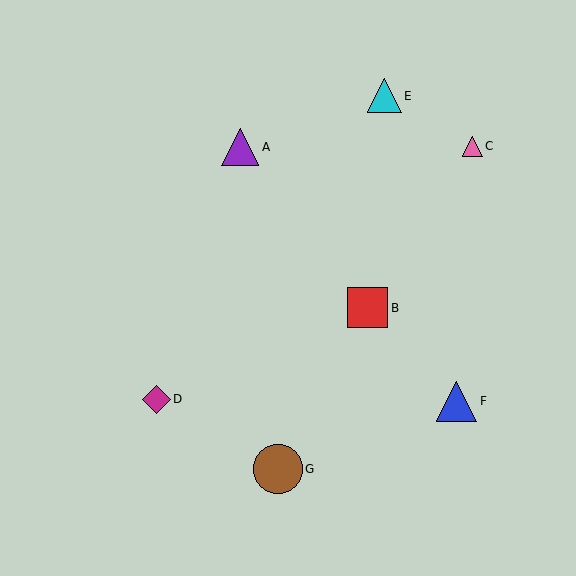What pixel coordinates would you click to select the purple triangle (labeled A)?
Click at (240, 147) to select the purple triangle A.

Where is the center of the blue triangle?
The center of the blue triangle is at (457, 401).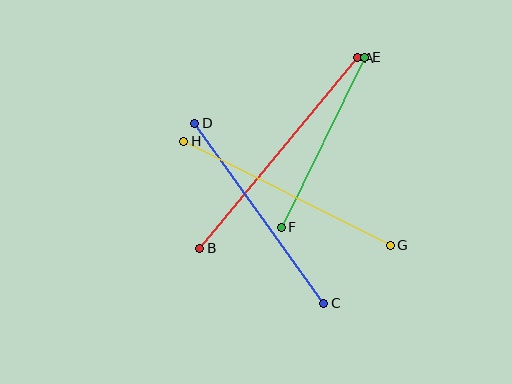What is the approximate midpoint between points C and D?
The midpoint is at approximately (259, 213) pixels.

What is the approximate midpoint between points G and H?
The midpoint is at approximately (287, 193) pixels.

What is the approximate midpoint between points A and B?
The midpoint is at approximately (278, 153) pixels.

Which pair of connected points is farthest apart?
Points A and B are farthest apart.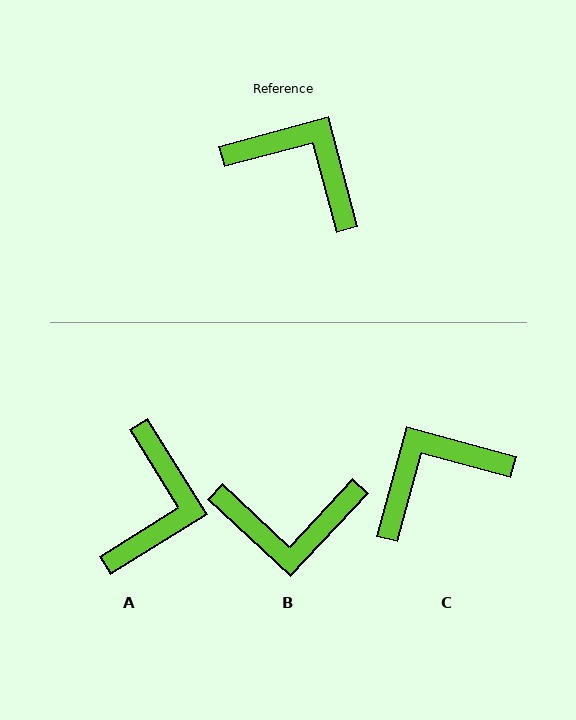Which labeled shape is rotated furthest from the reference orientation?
B, about 148 degrees away.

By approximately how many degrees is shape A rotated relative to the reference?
Approximately 73 degrees clockwise.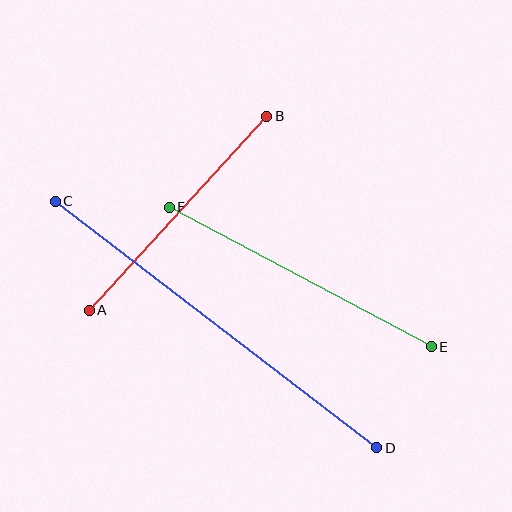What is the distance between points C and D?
The distance is approximately 405 pixels.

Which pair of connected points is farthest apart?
Points C and D are farthest apart.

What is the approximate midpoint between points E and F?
The midpoint is at approximately (300, 277) pixels.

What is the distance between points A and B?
The distance is approximately 263 pixels.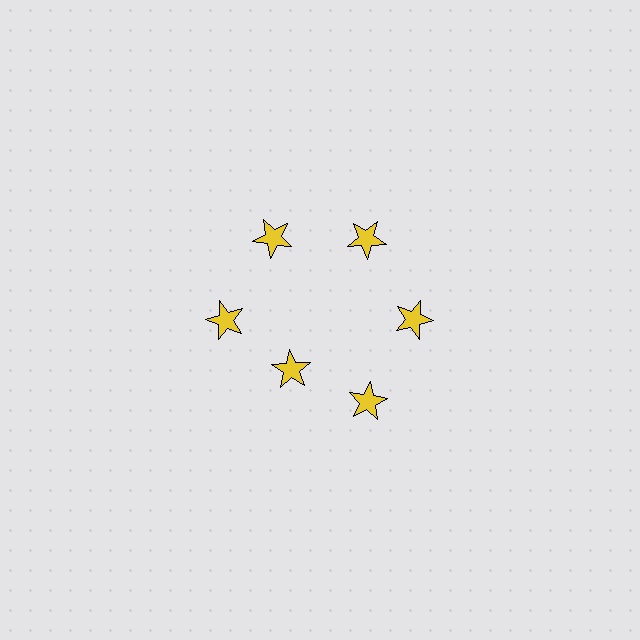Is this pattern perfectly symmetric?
No. The 6 yellow stars are arranged in a ring, but one element near the 7 o'clock position is pulled inward toward the center, breaking the 6-fold rotational symmetry.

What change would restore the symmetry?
The symmetry would be restored by moving it outward, back onto the ring so that all 6 stars sit at equal angles and equal distance from the center.